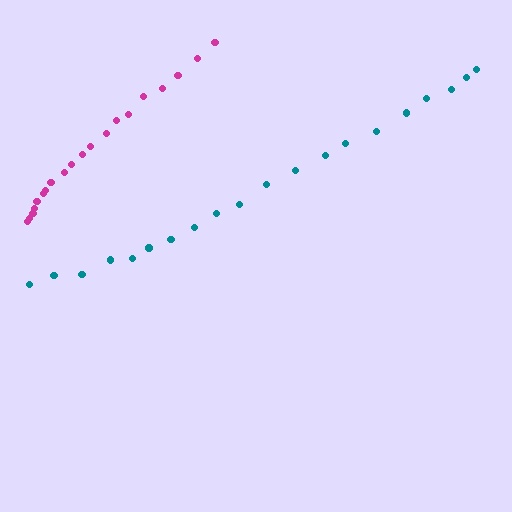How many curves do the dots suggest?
There are 2 distinct paths.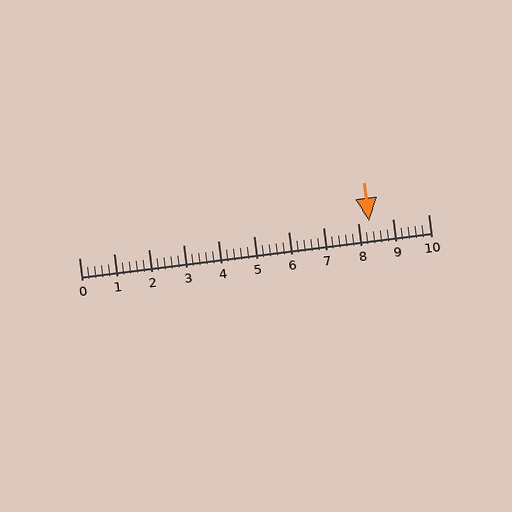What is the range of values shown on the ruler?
The ruler shows values from 0 to 10.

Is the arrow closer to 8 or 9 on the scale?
The arrow is closer to 8.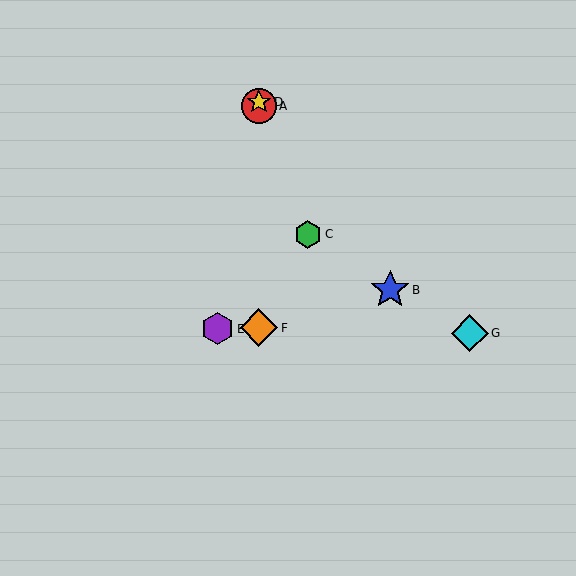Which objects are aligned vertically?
Objects A, D, F are aligned vertically.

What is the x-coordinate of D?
Object D is at x≈259.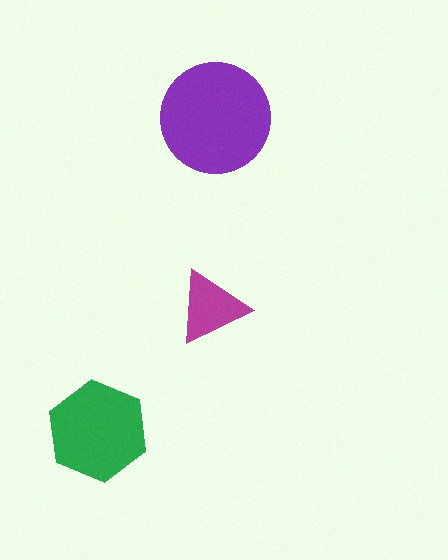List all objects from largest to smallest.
The purple circle, the green hexagon, the magenta triangle.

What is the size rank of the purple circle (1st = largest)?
1st.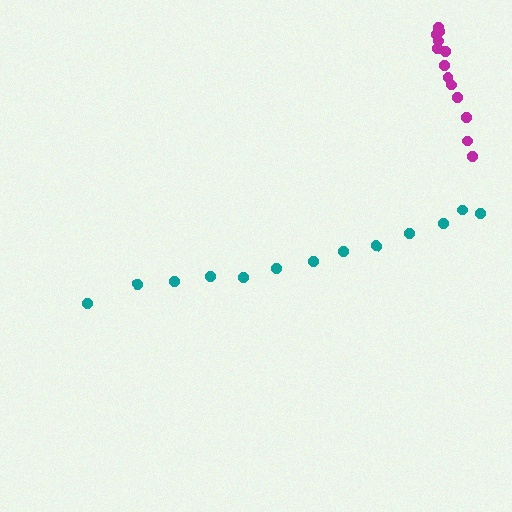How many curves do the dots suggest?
There are 2 distinct paths.